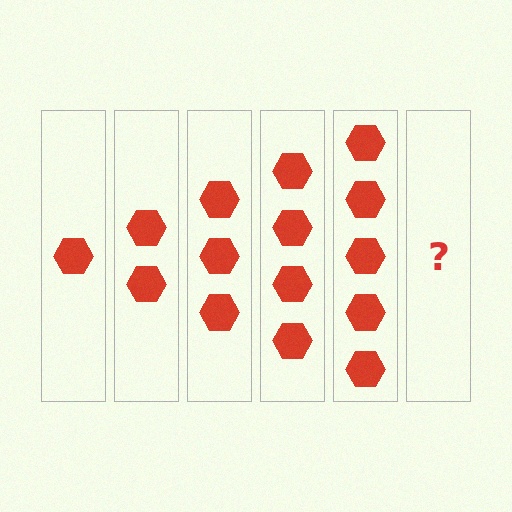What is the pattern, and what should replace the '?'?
The pattern is that each step adds one more hexagon. The '?' should be 6 hexagons.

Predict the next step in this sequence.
The next step is 6 hexagons.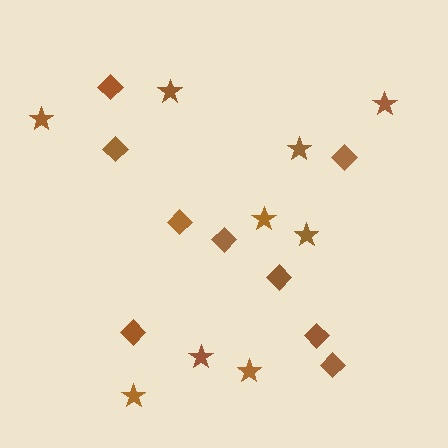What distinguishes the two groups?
There are 2 groups: one group of stars (9) and one group of diamonds (9).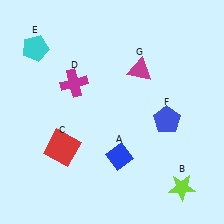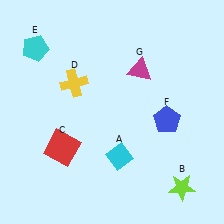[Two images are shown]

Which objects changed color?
A changed from blue to cyan. D changed from magenta to yellow.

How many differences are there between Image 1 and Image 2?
There are 2 differences between the two images.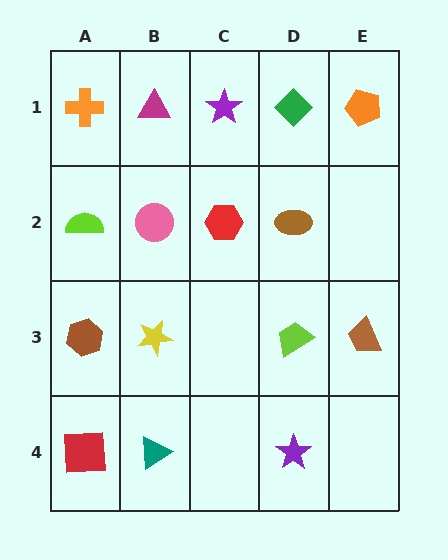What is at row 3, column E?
A brown trapezoid.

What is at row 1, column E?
An orange pentagon.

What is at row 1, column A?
An orange cross.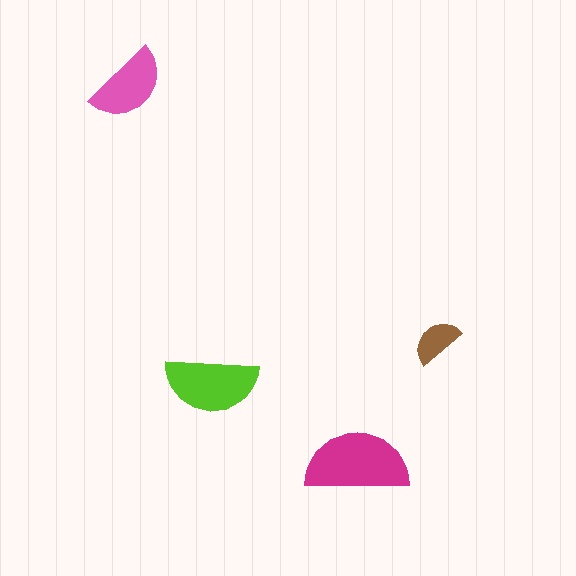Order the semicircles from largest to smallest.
the magenta one, the lime one, the pink one, the brown one.